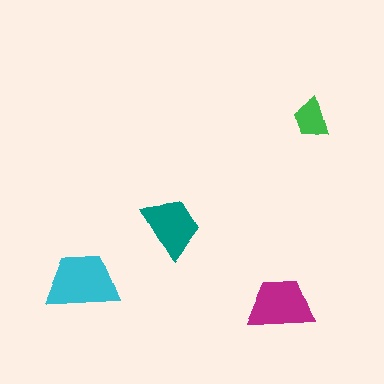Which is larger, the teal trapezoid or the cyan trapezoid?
The cyan one.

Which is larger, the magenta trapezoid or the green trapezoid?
The magenta one.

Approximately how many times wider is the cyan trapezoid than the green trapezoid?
About 2 times wider.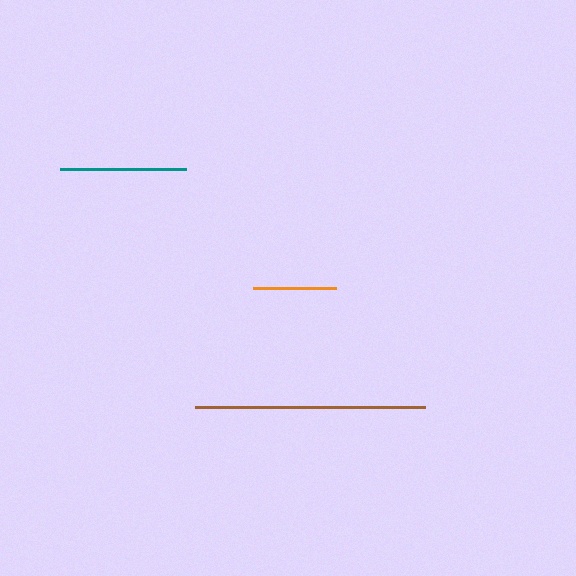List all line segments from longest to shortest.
From longest to shortest: brown, teal, orange.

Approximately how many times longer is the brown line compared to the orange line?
The brown line is approximately 2.8 times the length of the orange line.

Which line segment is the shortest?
The orange line is the shortest at approximately 83 pixels.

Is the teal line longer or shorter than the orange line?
The teal line is longer than the orange line.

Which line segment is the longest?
The brown line is the longest at approximately 230 pixels.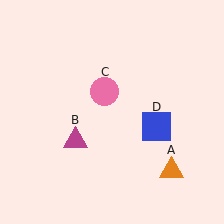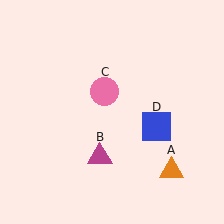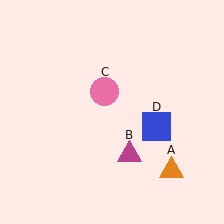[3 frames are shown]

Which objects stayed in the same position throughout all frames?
Orange triangle (object A) and pink circle (object C) and blue square (object D) remained stationary.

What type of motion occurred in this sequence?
The magenta triangle (object B) rotated counterclockwise around the center of the scene.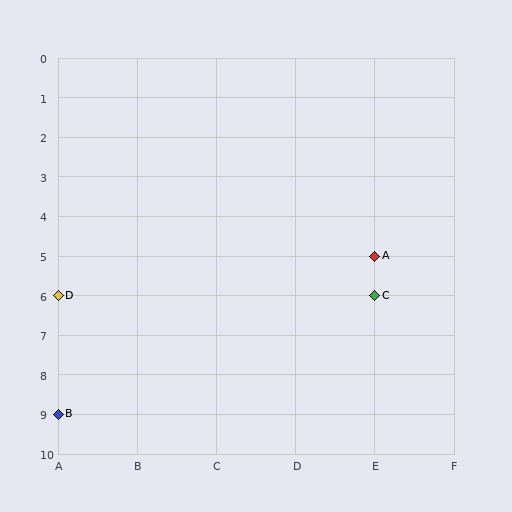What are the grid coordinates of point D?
Point D is at grid coordinates (A, 6).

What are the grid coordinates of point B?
Point B is at grid coordinates (A, 9).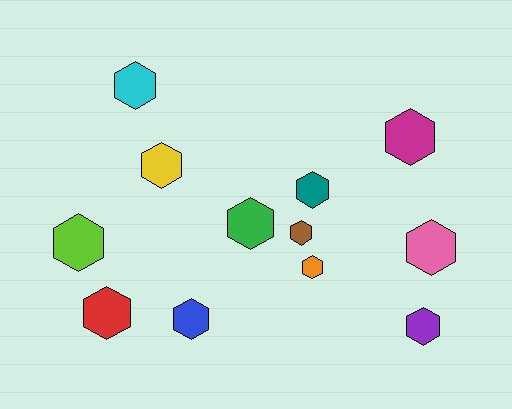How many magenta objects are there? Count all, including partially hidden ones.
There is 1 magenta object.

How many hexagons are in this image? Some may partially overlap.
There are 12 hexagons.